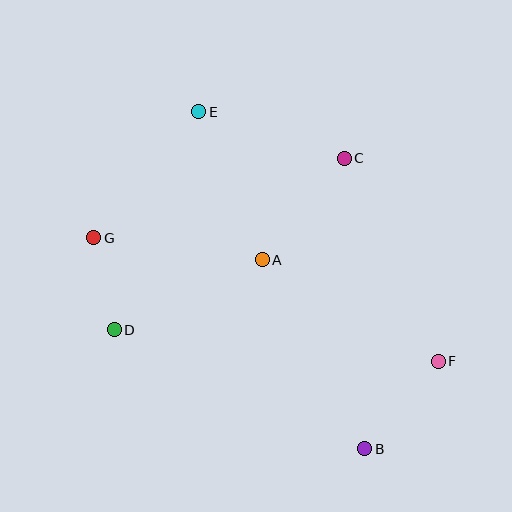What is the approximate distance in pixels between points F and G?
The distance between F and G is approximately 366 pixels.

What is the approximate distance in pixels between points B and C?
The distance between B and C is approximately 292 pixels.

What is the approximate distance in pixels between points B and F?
The distance between B and F is approximately 114 pixels.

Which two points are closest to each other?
Points D and G are closest to each other.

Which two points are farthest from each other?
Points B and E are farthest from each other.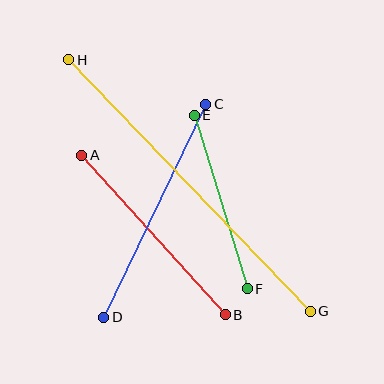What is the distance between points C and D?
The distance is approximately 236 pixels.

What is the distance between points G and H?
The distance is approximately 349 pixels.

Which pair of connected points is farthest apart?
Points G and H are farthest apart.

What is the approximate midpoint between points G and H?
The midpoint is at approximately (190, 185) pixels.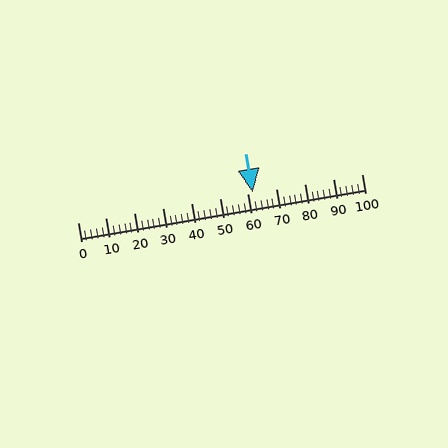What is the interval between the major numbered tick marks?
The major tick marks are spaced 10 units apart.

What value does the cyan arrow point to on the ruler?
The cyan arrow points to approximately 62.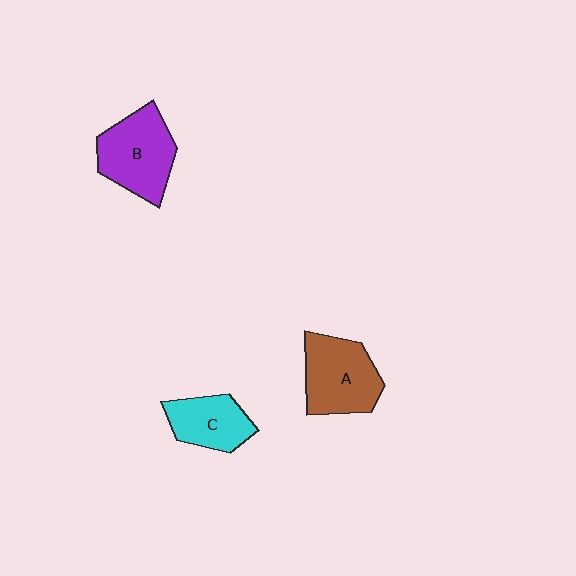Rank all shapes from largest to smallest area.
From largest to smallest: B (purple), A (brown), C (cyan).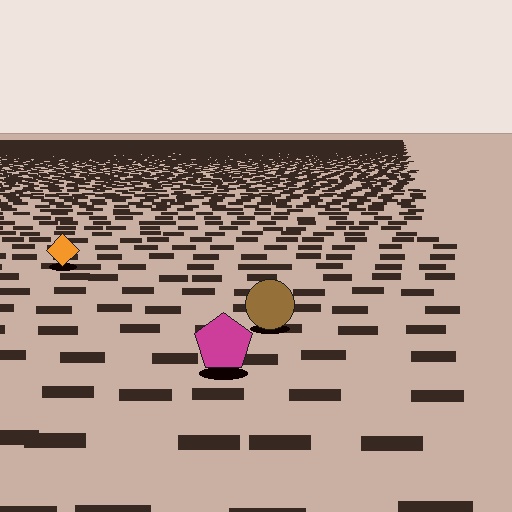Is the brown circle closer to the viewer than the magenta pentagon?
No. The magenta pentagon is closer — you can tell from the texture gradient: the ground texture is coarser near it.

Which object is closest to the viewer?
The magenta pentagon is closest. The texture marks near it are larger and more spread out.